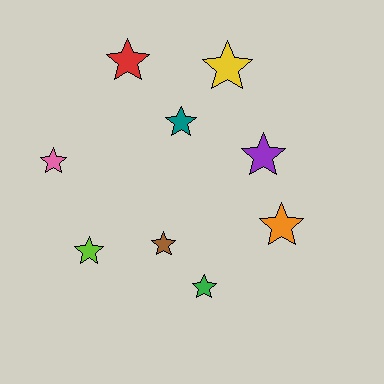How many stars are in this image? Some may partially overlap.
There are 9 stars.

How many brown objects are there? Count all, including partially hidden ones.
There is 1 brown object.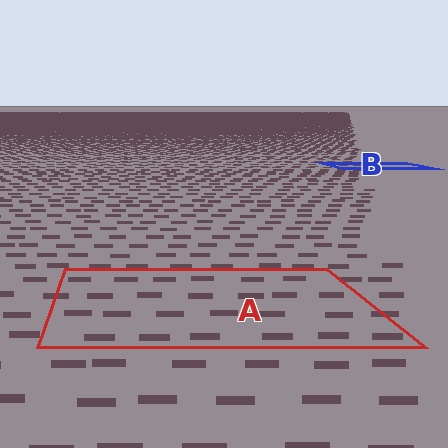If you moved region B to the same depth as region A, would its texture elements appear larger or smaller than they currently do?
They would appear larger. At a closer depth, the same texture elements are projected at a bigger on-screen size.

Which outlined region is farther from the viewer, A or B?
Region B is farther from the viewer — the texture elements inside it appear smaller and more densely packed.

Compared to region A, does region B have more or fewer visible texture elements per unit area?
Region B has more texture elements per unit area — they are packed more densely because it is farther away.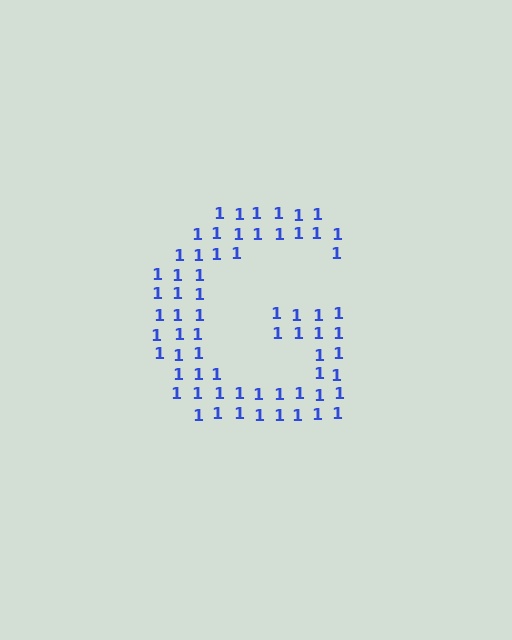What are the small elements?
The small elements are digit 1's.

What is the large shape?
The large shape is the letter G.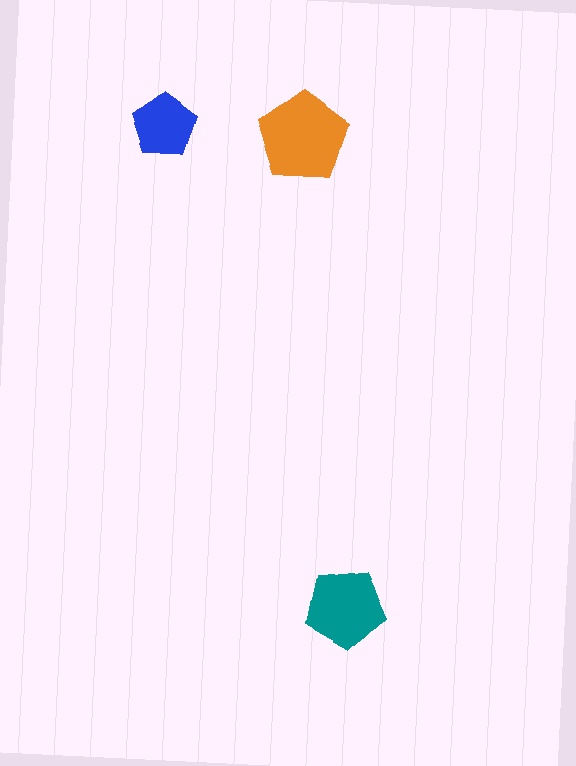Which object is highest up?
The blue pentagon is topmost.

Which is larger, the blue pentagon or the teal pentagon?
The teal one.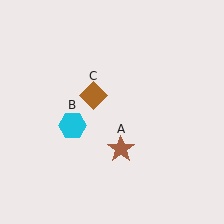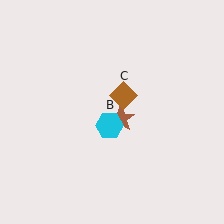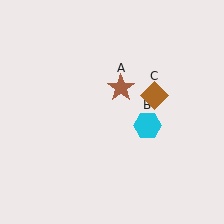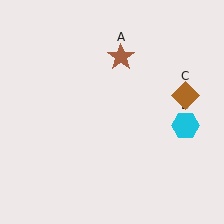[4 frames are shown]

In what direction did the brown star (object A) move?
The brown star (object A) moved up.